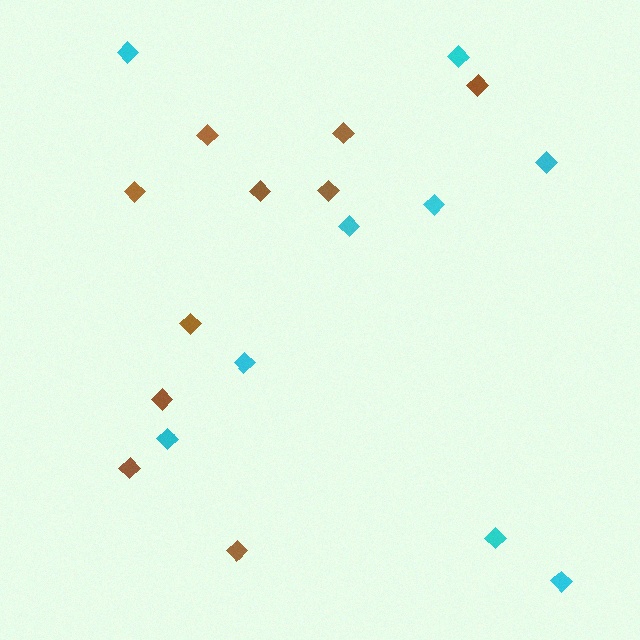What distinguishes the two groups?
There are 2 groups: one group of brown diamonds (10) and one group of cyan diamonds (9).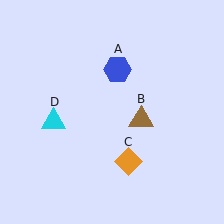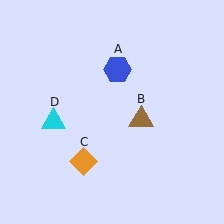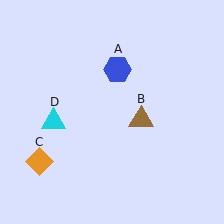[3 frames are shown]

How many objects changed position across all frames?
1 object changed position: orange diamond (object C).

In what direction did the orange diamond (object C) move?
The orange diamond (object C) moved left.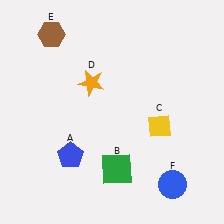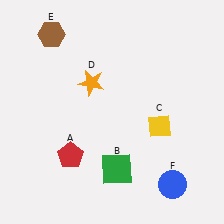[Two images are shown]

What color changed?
The pentagon (A) changed from blue in Image 1 to red in Image 2.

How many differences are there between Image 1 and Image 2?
There is 1 difference between the two images.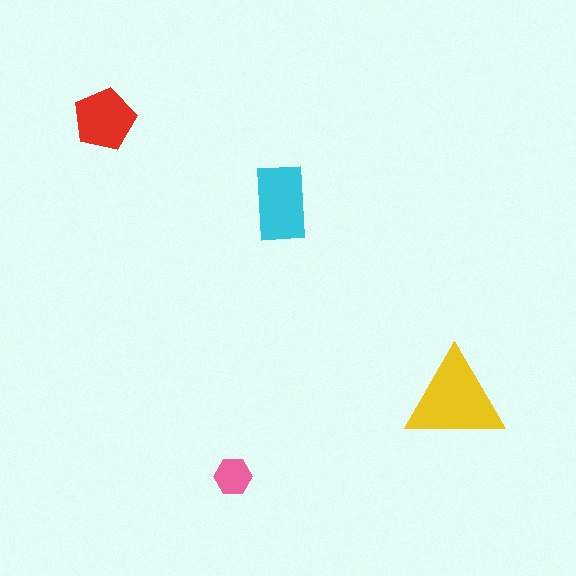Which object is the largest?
The yellow triangle.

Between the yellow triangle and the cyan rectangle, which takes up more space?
The yellow triangle.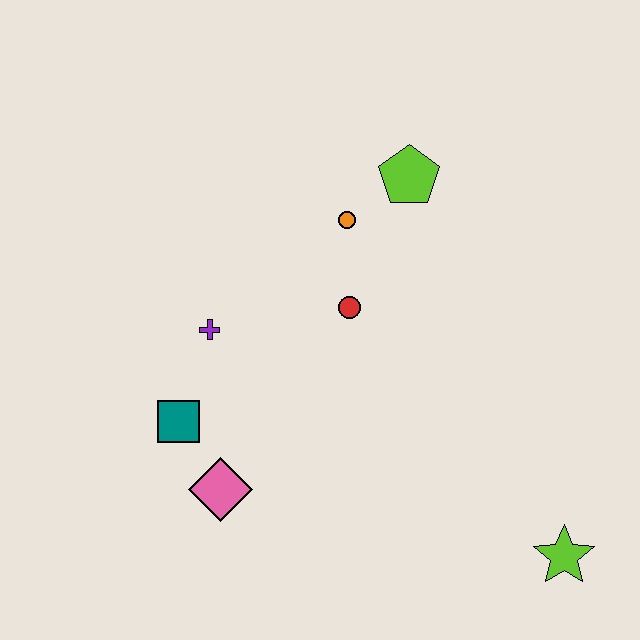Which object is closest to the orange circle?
The lime pentagon is closest to the orange circle.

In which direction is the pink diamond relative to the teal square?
The pink diamond is below the teal square.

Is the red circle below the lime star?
No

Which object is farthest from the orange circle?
The lime star is farthest from the orange circle.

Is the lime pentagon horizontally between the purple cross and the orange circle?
No